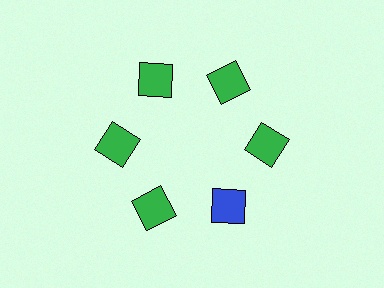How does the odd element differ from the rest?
It has a different color: blue instead of green.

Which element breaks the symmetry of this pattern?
The blue diamond at roughly the 5 o'clock position breaks the symmetry. All other shapes are green diamonds.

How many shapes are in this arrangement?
There are 6 shapes arranged in a ring pattern.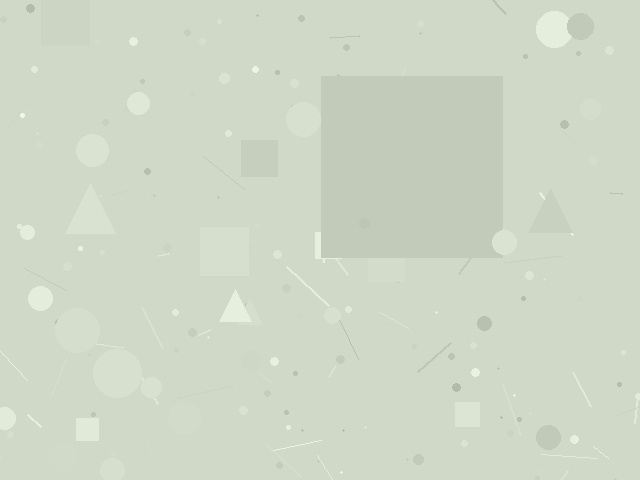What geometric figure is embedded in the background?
A square is embedded in the background.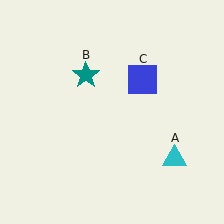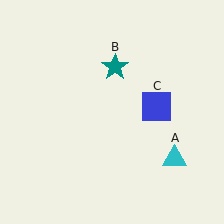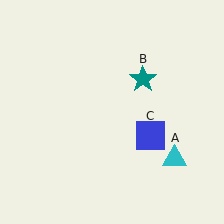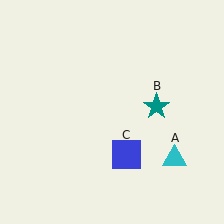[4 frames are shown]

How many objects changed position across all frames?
2 objects changed position: teal star (object B), blue square (object C).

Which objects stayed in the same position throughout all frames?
Cyan triangle (object A) remained stationary.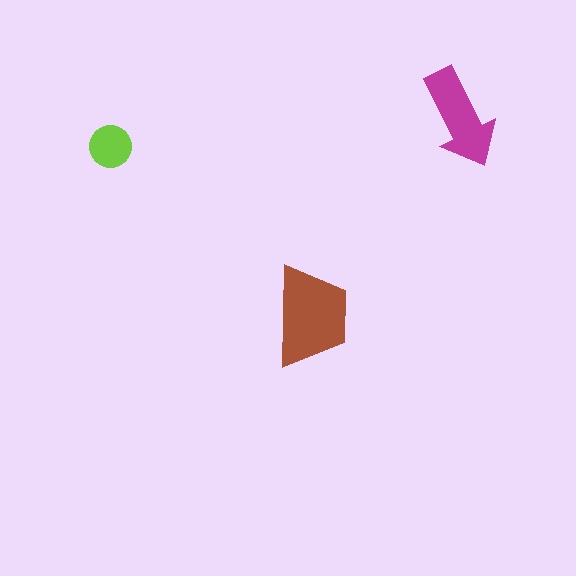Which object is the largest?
The brown trapezoid.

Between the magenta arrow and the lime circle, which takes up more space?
The magenta arrow.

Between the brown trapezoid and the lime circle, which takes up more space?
The brown trapezoid.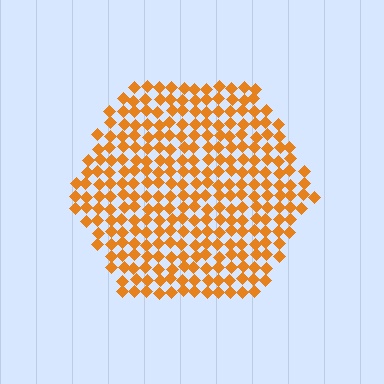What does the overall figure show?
The overall figure shows a hexagon.